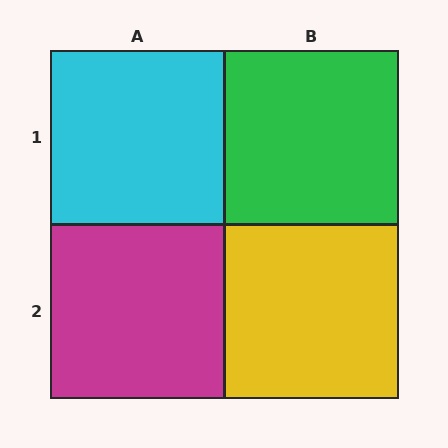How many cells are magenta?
1 cell is magenta.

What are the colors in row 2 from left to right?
Magenta, yellow.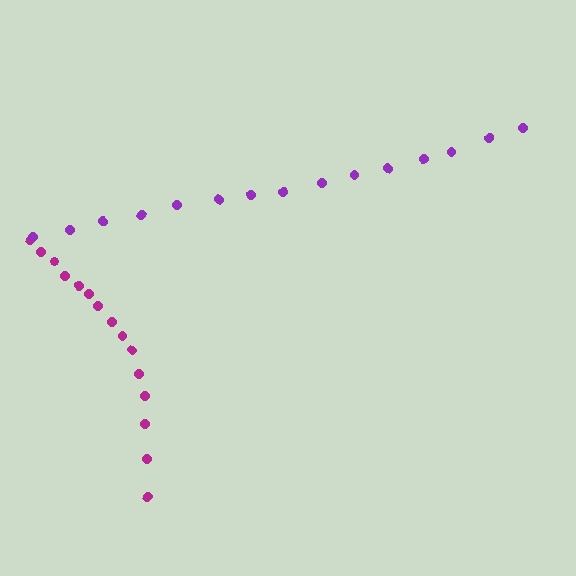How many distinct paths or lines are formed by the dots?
There are 2 distinct paths.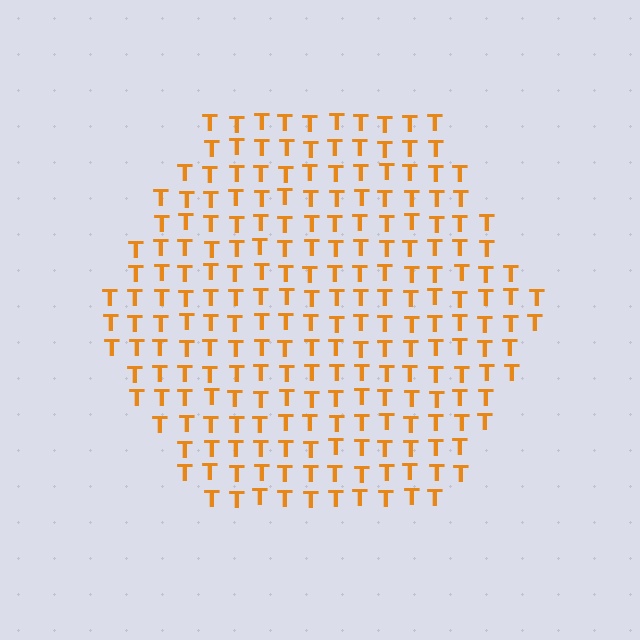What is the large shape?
The large shape is a hexagon.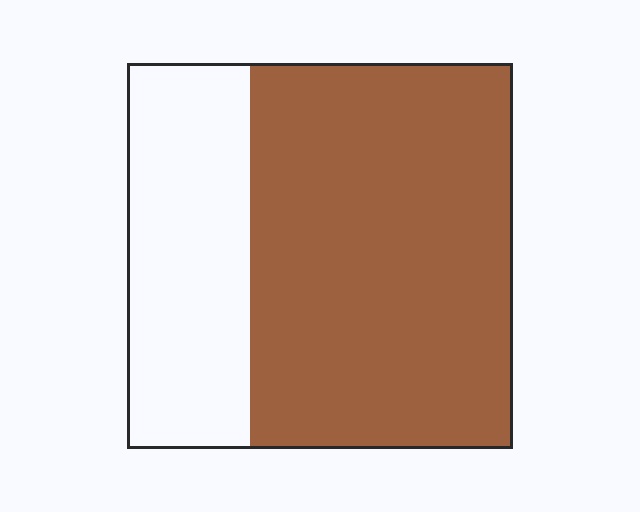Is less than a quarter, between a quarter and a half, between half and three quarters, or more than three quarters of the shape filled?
Between half and three quarters.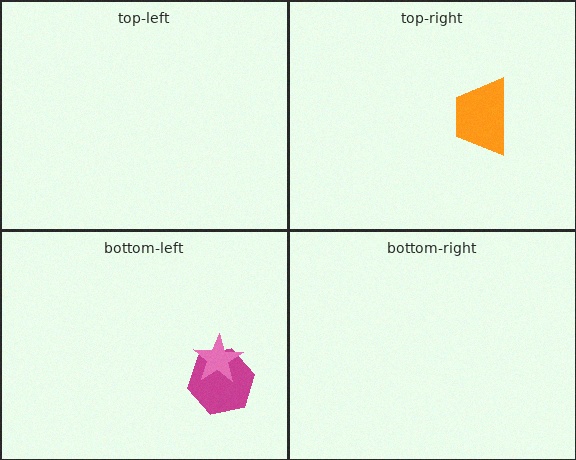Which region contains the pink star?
The bottom-left region.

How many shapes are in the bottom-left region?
2.